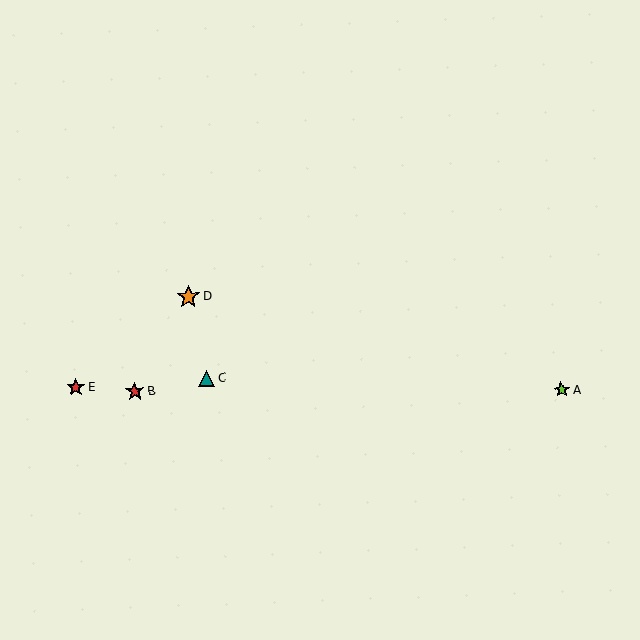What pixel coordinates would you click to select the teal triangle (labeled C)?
Click at (206, 378) to select the teal triangle C.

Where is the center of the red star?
The center of the red star is at (76, 387).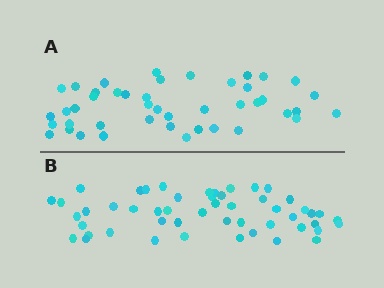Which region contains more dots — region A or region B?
Region B (the bottom region) has more dots.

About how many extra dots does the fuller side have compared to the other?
Region B has roughly 8 or so more dots than region A.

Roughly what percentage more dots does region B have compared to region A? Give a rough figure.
About 15% more.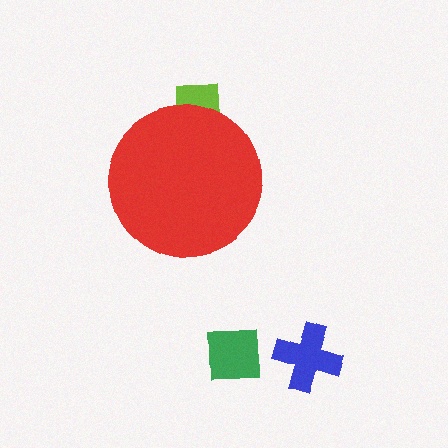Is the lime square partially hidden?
Yes, the lime square is partially hidden behind the red circle.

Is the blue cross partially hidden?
No, the blue cross is fully visible.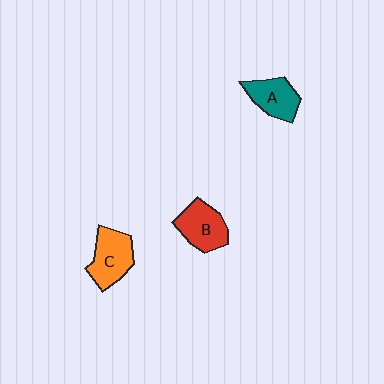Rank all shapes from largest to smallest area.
From largest to smallest: C (orange), B (red), A (teal).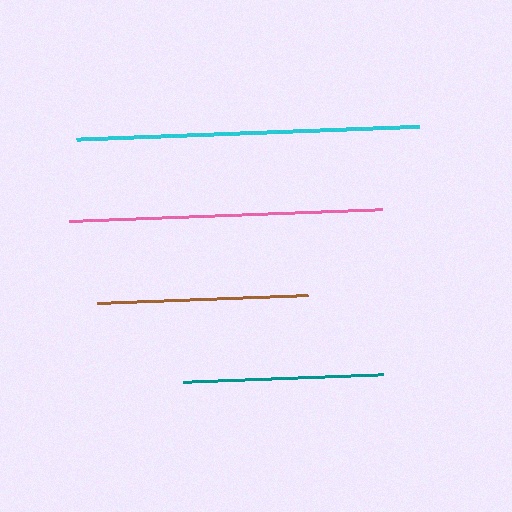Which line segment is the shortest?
The teal line is the shortest at approximately 200 pixels.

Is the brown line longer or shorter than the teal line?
The brown line is longer than the teal line.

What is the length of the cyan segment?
The cyan segment is approximately 343 pixels long.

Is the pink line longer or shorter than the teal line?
The pink line is longer than the teal line.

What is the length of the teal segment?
The teal segment is approximately 200 pixels long.